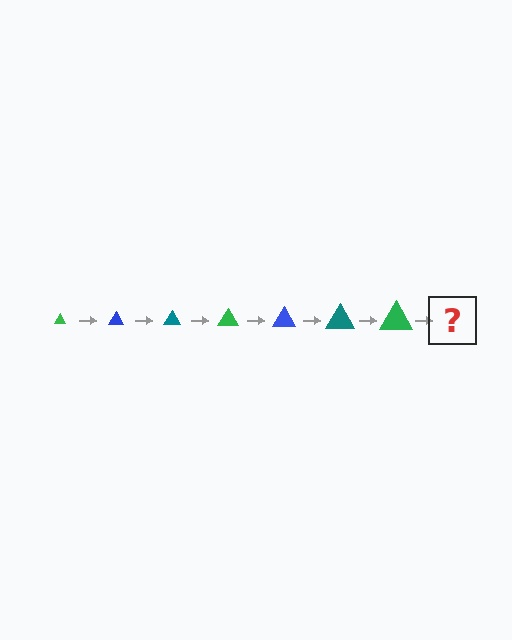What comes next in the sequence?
The next element should be a blue triangle, larger than the previous one.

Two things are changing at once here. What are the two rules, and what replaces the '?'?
The two rules are that the triangle grows larger each step and the color cycles through green, blue, and teal. The '?' should be a blue triangle, larger than the previous one.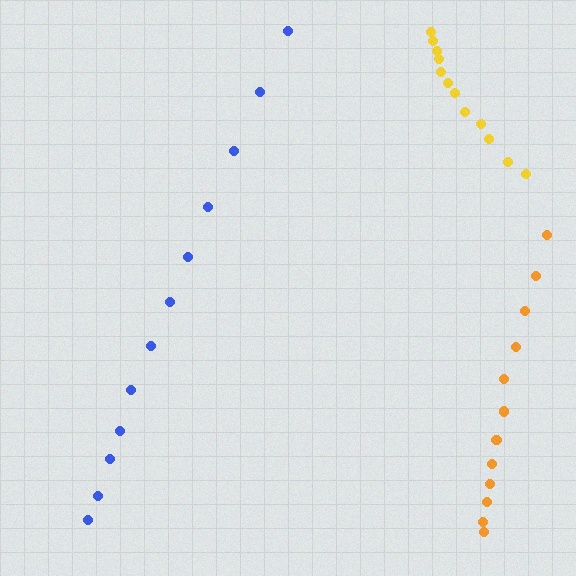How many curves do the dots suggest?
There are 3 distinct paths.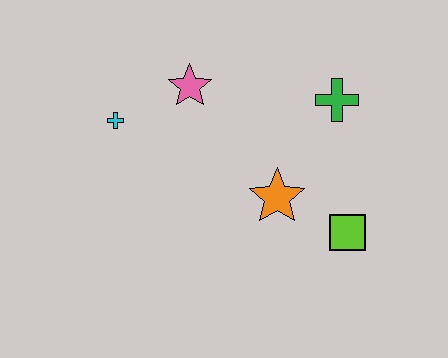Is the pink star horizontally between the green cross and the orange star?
No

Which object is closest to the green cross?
The orange star is closest to the green cross.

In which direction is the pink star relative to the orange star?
The pink star is above the orange star.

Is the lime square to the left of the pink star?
No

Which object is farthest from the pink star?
The lime square is farthest from the pink star.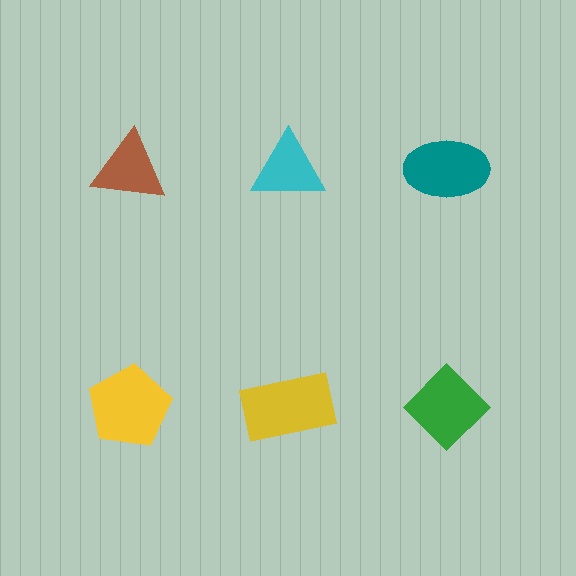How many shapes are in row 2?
3 shapes.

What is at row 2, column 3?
A green diamond.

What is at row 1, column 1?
A brown triangle.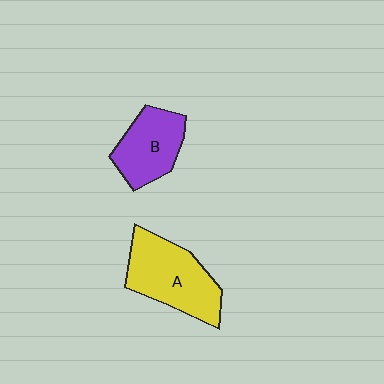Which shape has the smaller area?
Shape B (purple).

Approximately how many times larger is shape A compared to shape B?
Approximately 1.3 times.